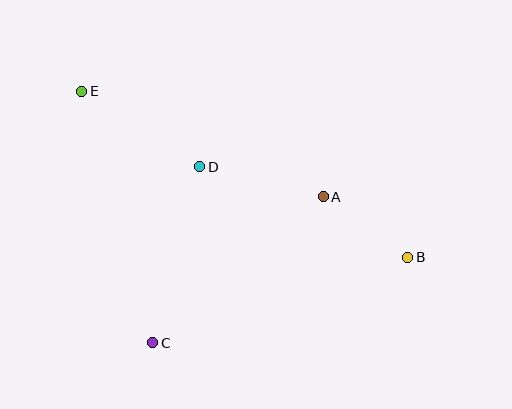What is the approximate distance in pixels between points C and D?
The distance between C and D is approximately 182 pixels.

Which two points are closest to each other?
Points A and B are closest to each other.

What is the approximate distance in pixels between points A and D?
The distance between A and D is approximately 127 pixels.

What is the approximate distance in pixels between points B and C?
The distance between B and C is approximately 269 pixels.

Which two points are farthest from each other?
Points B and E are farthest from each other.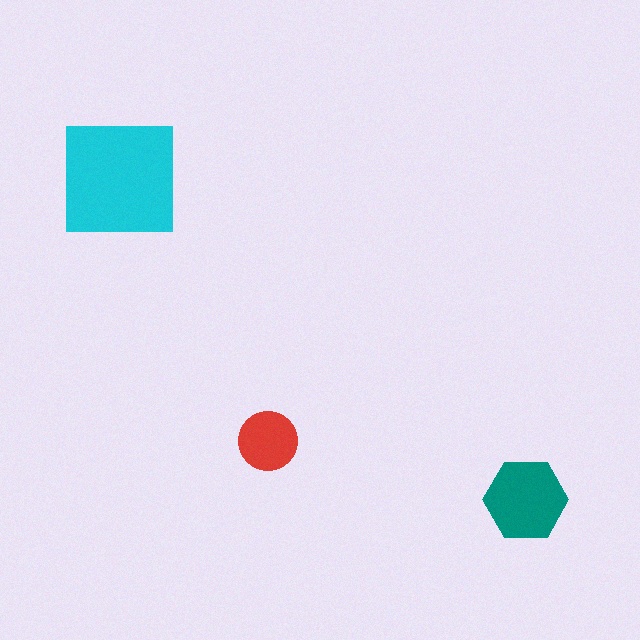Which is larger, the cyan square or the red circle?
The cyan square.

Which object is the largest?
The cyan square.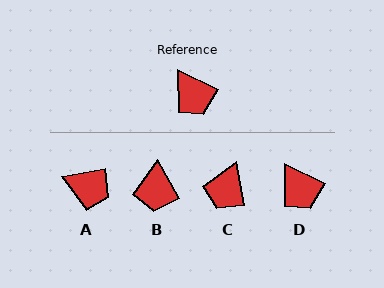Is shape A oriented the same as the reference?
No, it is off by about 36 degrees.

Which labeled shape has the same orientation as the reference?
D.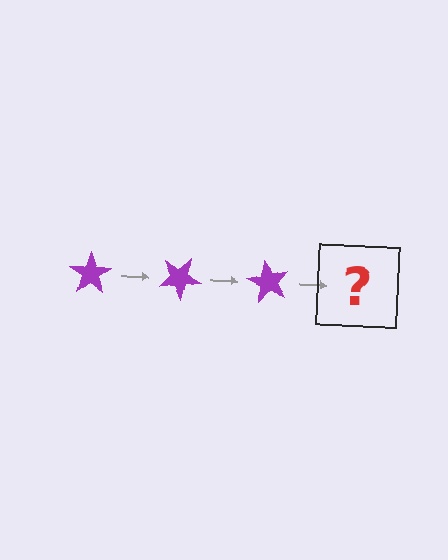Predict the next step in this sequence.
The next step is a purple star rotated 90 degrees.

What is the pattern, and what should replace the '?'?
The pattern is that the star rotates 30 degrees each step. The '?' should be a purple star rotated 90 degrees.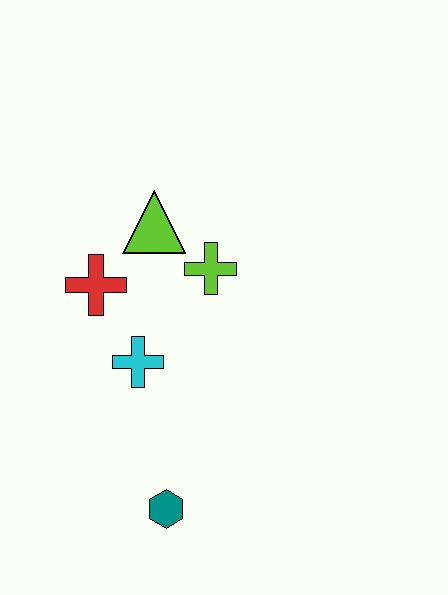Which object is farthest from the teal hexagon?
The lime triangle is farthest from the teal hexagon.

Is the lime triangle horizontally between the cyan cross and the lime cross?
Yes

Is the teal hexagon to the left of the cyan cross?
No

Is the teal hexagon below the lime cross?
Yes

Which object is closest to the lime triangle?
The lime cross is closest to the lime triangle.